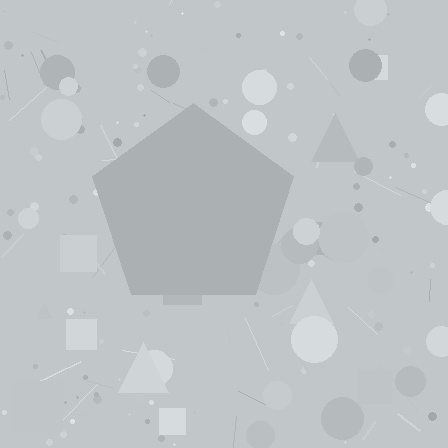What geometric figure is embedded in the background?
A pentagon is embedded in the background.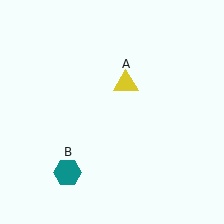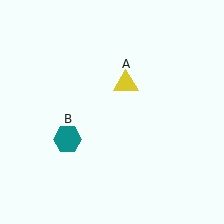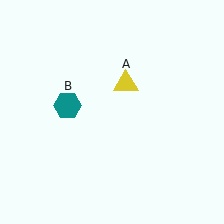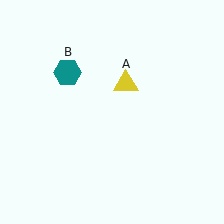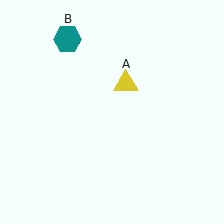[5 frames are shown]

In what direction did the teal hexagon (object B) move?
The teal hexagon (object B) moved up.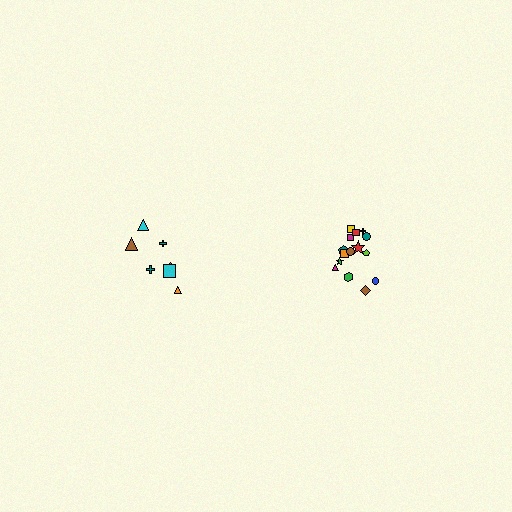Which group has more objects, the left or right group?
The right group.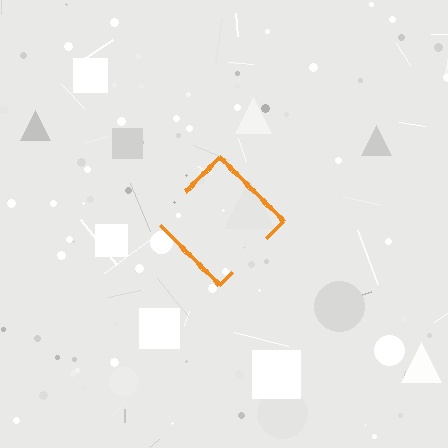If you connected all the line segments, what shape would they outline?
They would outline a diamond.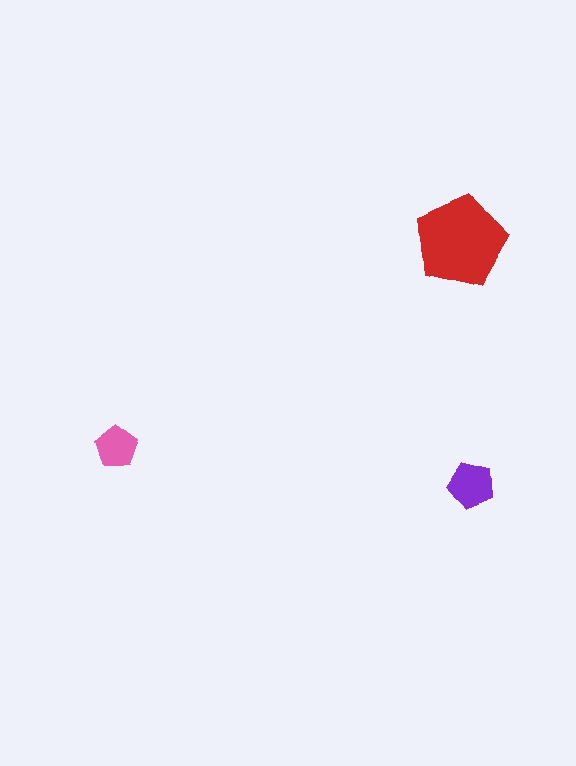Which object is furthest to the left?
The pink pentagon is leftmost.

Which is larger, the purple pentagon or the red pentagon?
The red one.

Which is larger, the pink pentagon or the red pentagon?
The red one.